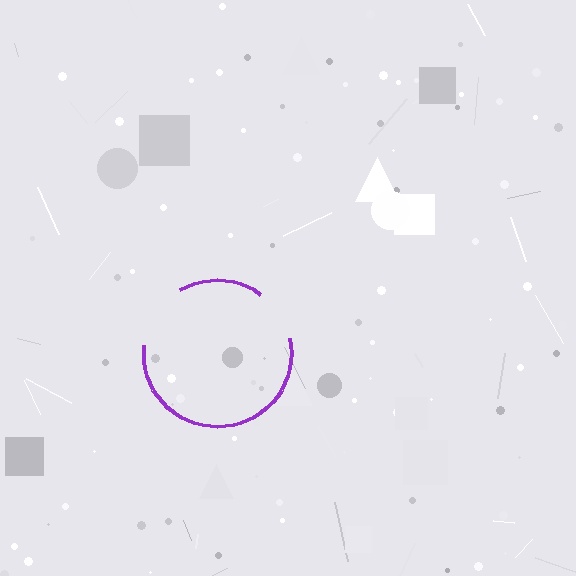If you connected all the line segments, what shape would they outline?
They would outline a circle.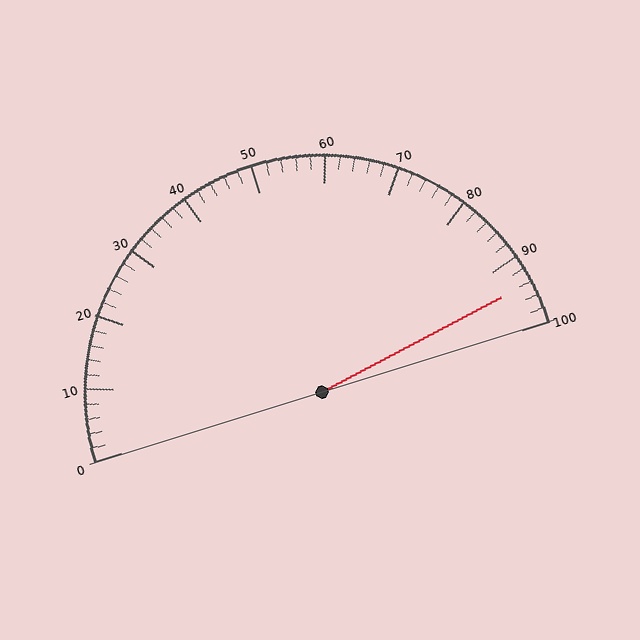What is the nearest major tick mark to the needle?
The nearest major tick mark is 90.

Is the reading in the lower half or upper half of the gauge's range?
The reading is in the upper half of the range (0 to 100).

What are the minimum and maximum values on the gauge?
The gauge ranges from 0 to 100.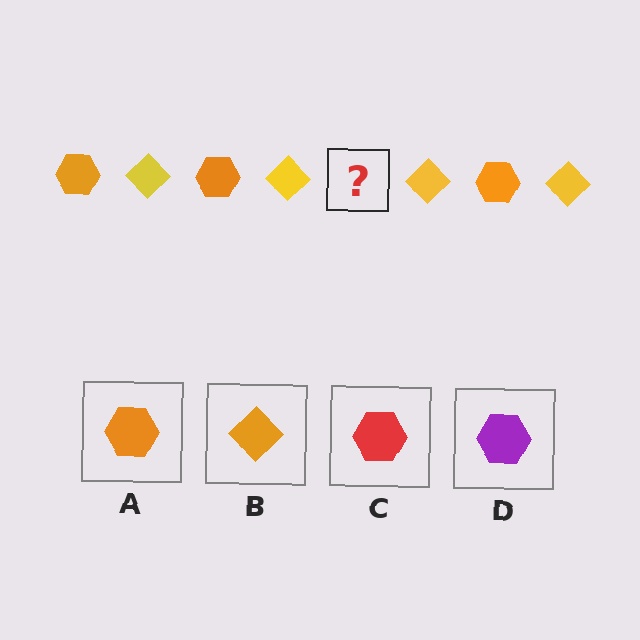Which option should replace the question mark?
Option A.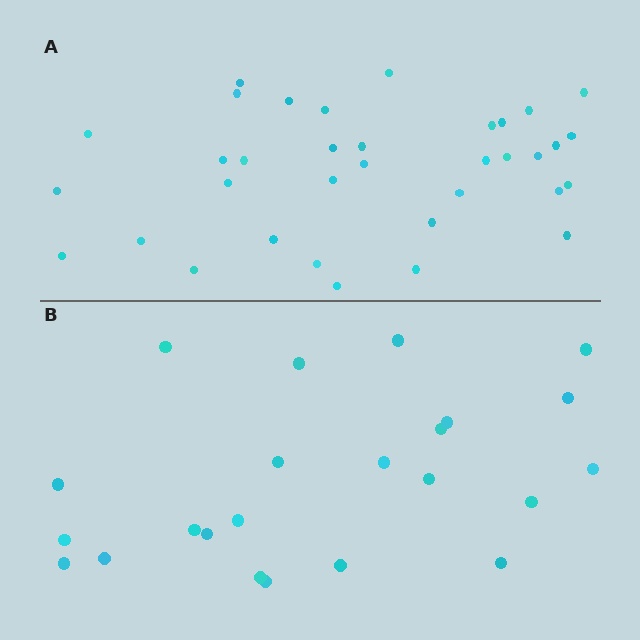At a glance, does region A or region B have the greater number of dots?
Region A (the top region) has more dots.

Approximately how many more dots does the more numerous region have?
Region A has roughly 12 or so more dots than region B.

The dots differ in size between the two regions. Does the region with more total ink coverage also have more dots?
No. Region B has more total ink coverage because its dots are larger, but region A actually contains more individual dots. Total area can be misleading — the number of items is what matters here.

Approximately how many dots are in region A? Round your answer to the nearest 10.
About 40 dots. (The exact count is 35, which rounds to 40.)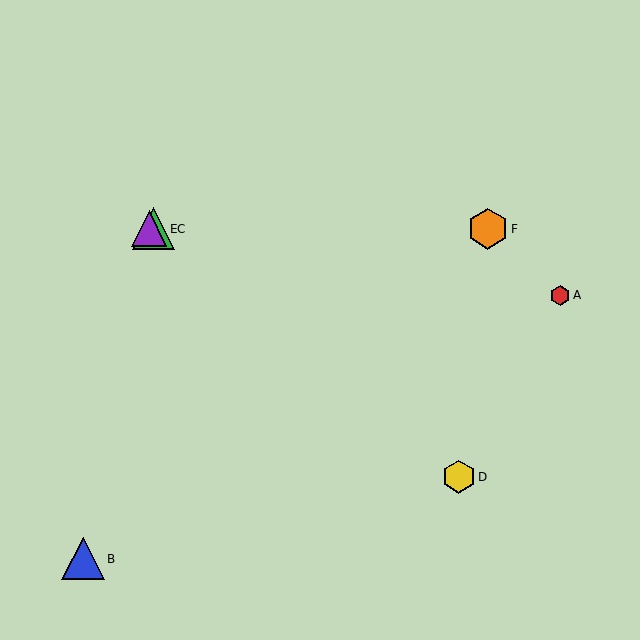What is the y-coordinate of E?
Object E is at y≈229.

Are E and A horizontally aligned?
No, E is at y≈229 and A is at y≈295.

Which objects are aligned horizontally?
Objects C, E, F are aligned horizontally.